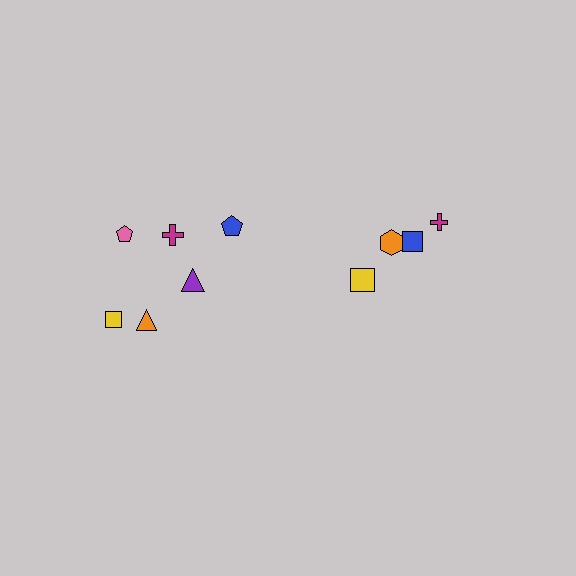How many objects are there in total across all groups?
There are 10 objects.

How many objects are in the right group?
There are 4 objects.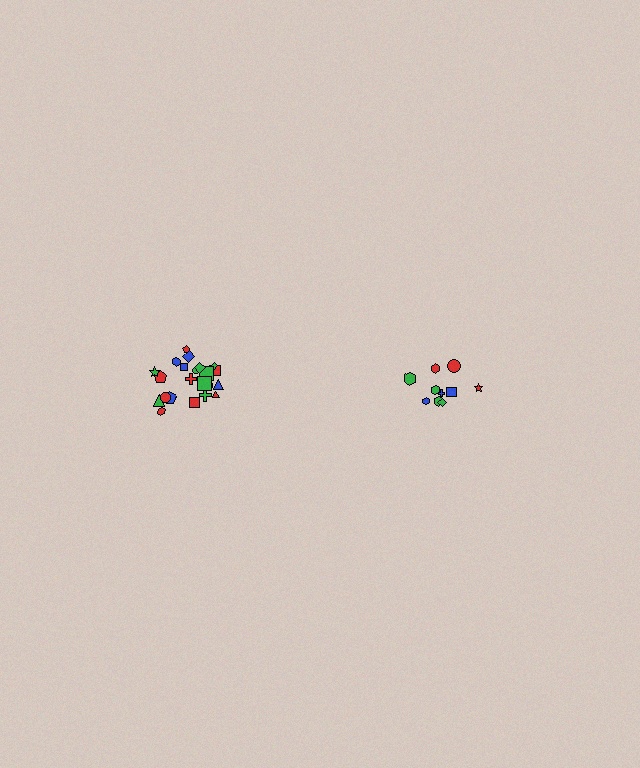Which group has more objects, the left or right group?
The left group.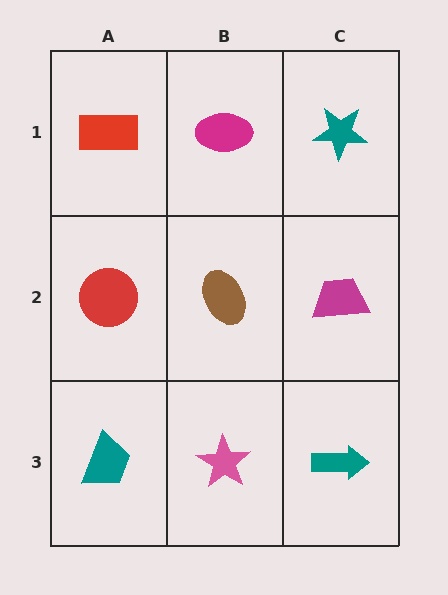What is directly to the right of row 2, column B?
A magenta trapezoid.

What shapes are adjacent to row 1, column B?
A brown ellipse (row 2, column B), a red rectangle (row 1, column A), a teal star (row 1, column C).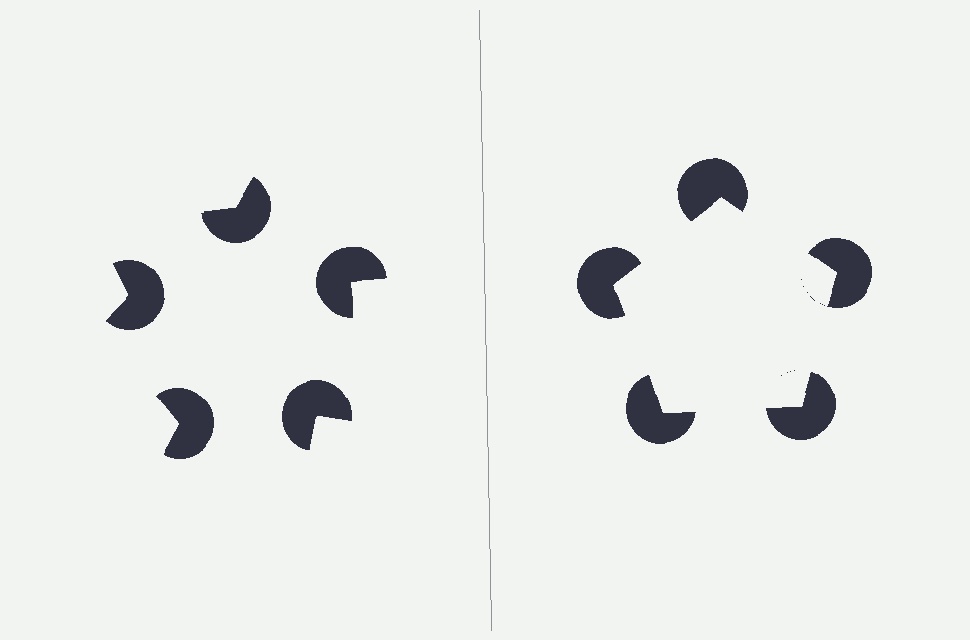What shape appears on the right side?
An illusory pentagon.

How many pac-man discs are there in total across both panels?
10 — 5 on each side.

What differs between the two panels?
The pac-man discs are positioned identically on both sides; only the wedge orientations differ. On the right they align to a pentagon; on the left they are misaligned.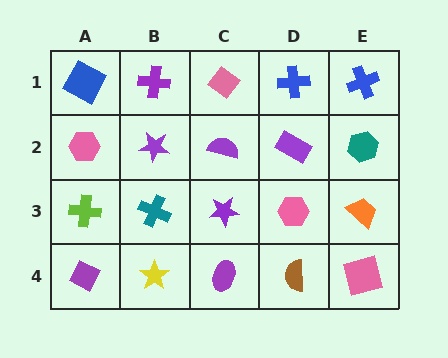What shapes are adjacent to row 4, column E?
An orange trapezoid (row 3, column E), a brown semicircle (row 4, column D).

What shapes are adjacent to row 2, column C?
A pink diamond (row 1, column C), a purple star (row 3, column C), a purple star (row 2, column B), a purple rectangle (row 2, column D).